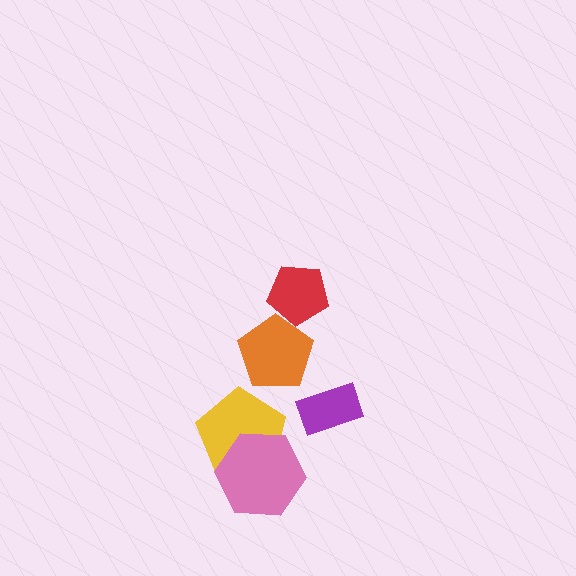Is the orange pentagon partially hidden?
Yes, it is partially covered by another shape.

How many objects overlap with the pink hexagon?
1 object overlaps with the pink hexagon.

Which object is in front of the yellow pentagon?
The pink hexagon is in front of the yellow pentagon.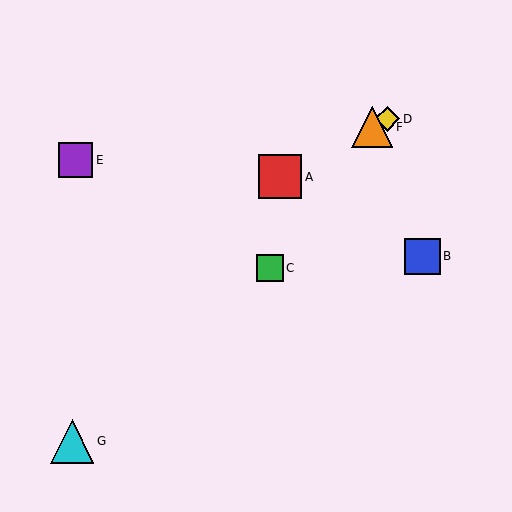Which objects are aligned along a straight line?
Objects A, D, F are aligned along a straight line.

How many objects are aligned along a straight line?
3 objects (A, D, F) are aligned along a straight line.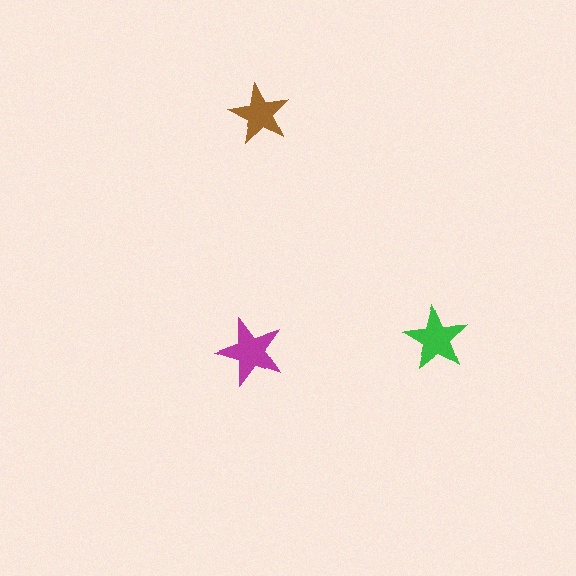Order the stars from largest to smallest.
the magenta one, the green one, the brown one.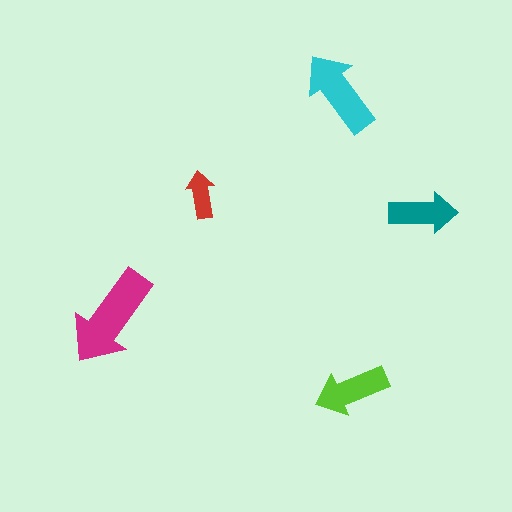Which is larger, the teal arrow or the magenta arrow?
The magenta one.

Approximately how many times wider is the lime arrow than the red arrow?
About 1.5 times wider.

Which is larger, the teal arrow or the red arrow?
The teal one.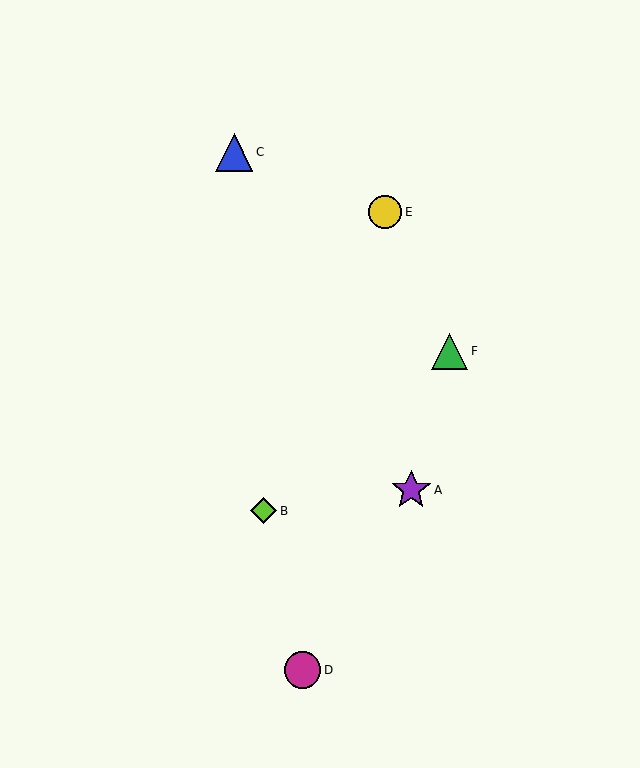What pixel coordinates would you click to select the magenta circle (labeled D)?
Click at (302, 670) to select the magenta circle D.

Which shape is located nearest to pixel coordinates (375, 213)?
The yellow circle (labeled E) at (385, 212) is nearest to that location.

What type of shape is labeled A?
Shape A is a purple star.